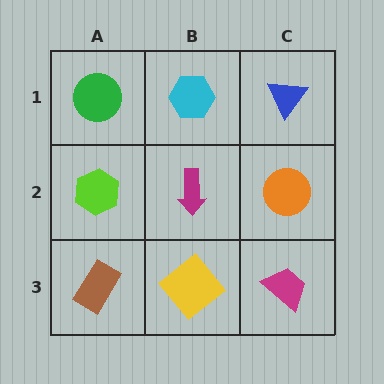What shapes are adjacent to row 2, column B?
A cyan hexagon (row 1, column B), a yellow diamond (row 3, column B), a lime hexagon (row 2, column A), an orange circle (row 2, column C).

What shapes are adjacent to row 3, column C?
An orange circle (row 2, column C), a yellow diamond (row 3, column B).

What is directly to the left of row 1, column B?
A green circle.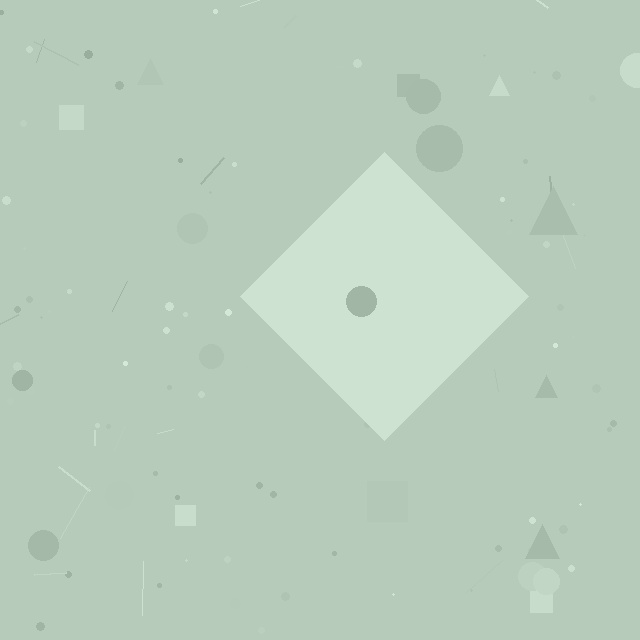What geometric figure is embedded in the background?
A diamond is embedded in the background.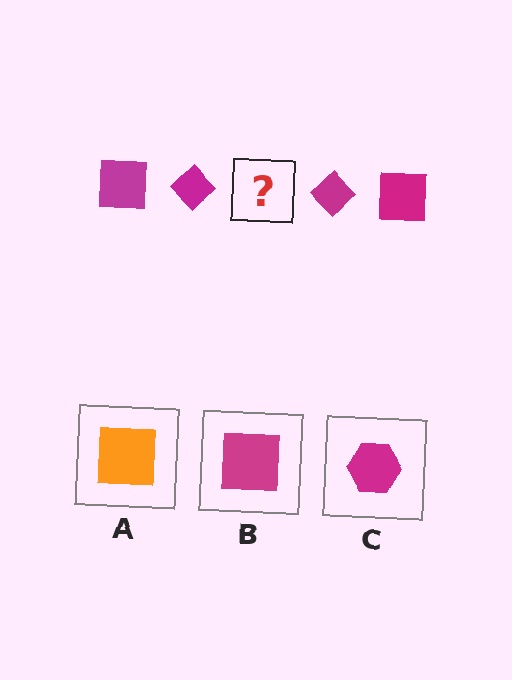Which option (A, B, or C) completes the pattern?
B.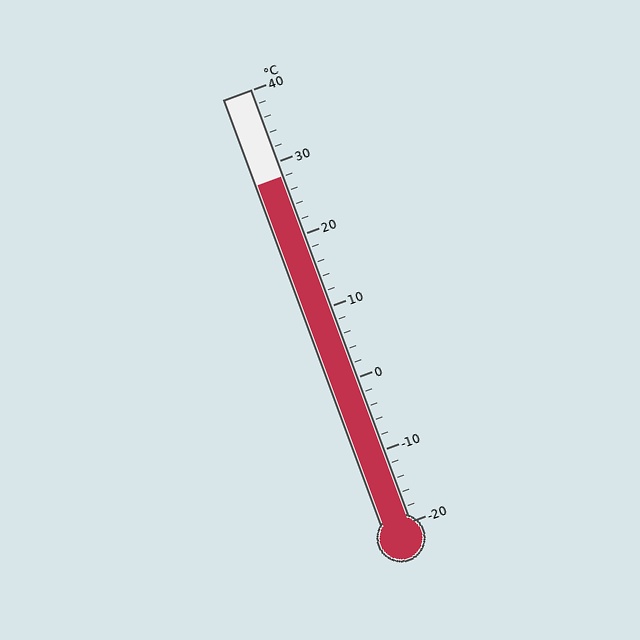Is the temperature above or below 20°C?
The temperature is above 20°C.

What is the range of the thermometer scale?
The thermometer scale ranges from -20°C to 40°C.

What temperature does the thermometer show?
The thermometer shows approximately 28°C.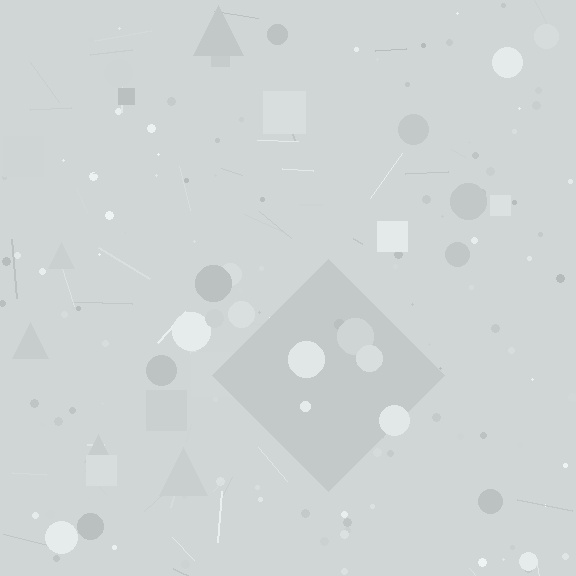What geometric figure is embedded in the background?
A diamond is embedded in the background.